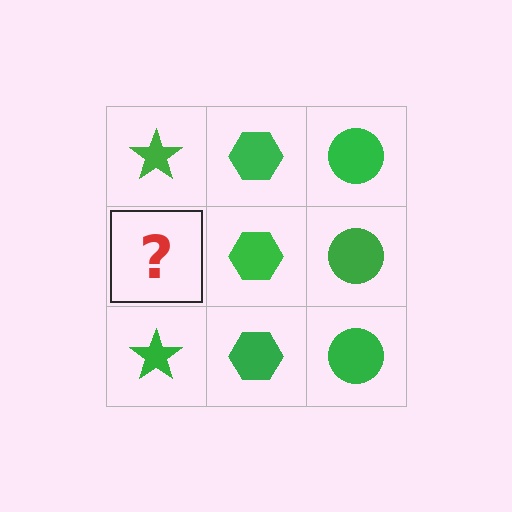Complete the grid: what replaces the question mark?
The question mark should be replaced with a green star.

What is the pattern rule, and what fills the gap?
The rule is that each column has a consistent shape. The gap should be filled with a green star.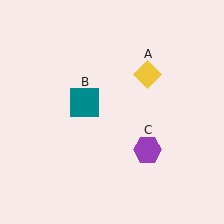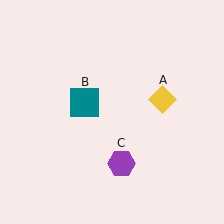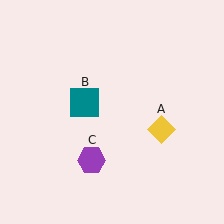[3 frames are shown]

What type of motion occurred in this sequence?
The yellow diamond (object A), purple hexagon (object C) rotated clockwise around the center of the scene.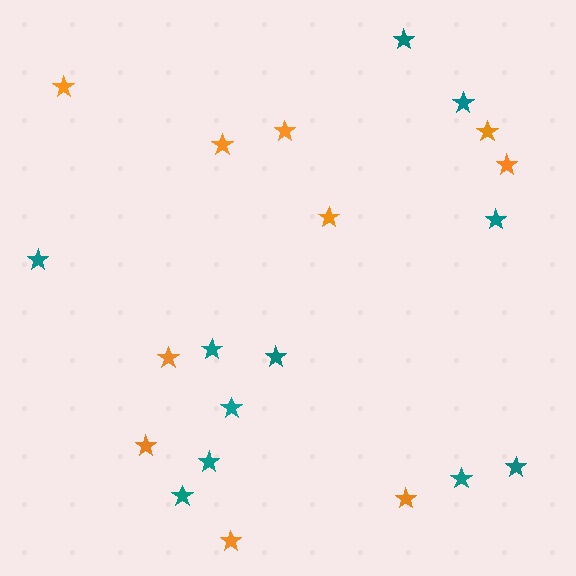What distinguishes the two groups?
There are 2 groups: one group of orange stars (10) and one group of teal stars (11).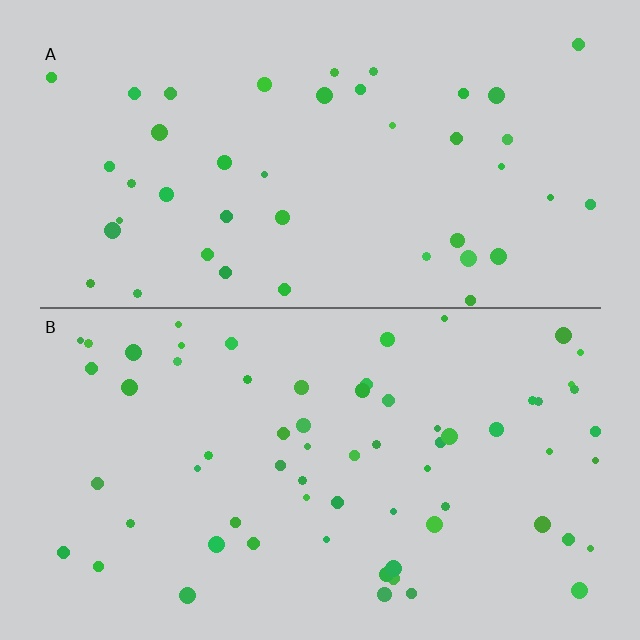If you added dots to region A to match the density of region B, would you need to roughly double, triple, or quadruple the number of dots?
Approximately double.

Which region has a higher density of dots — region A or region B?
B (the bottom).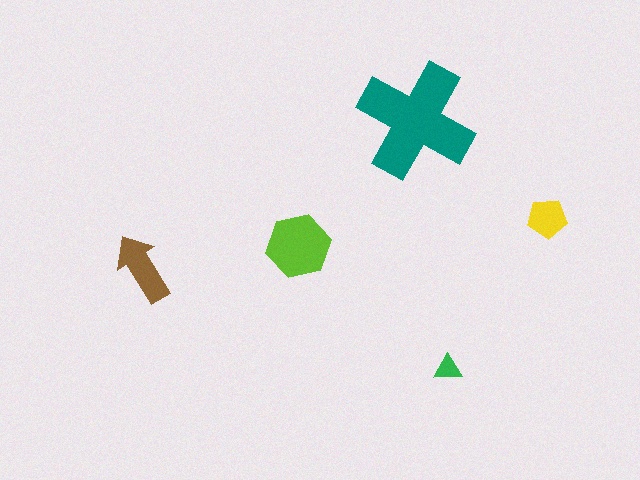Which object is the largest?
The teal cross.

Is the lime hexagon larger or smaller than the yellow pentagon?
Larger.